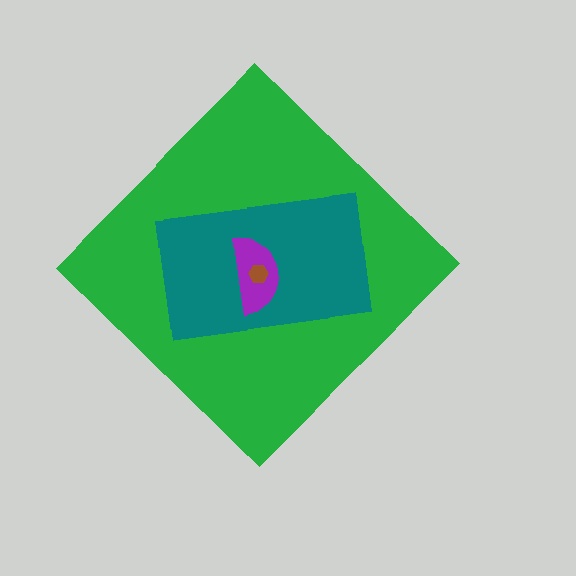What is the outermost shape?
The green diamond.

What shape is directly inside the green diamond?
The teal rectangle.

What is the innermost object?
The brown hexagon.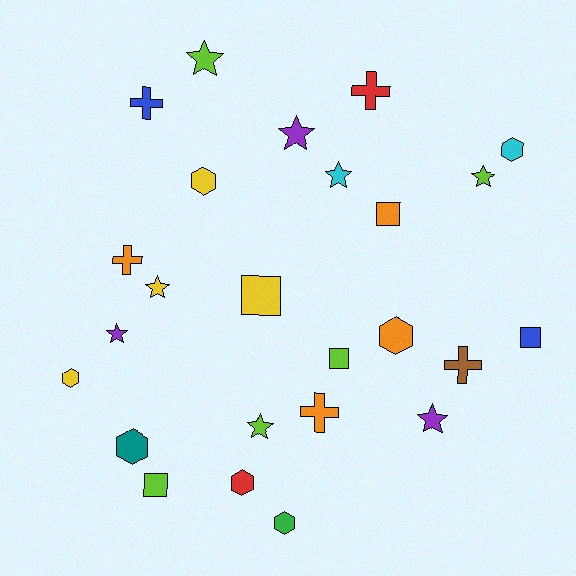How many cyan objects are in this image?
There are 2 cyan objects.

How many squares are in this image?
There are 5 squares.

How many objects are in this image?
There are 25 objects.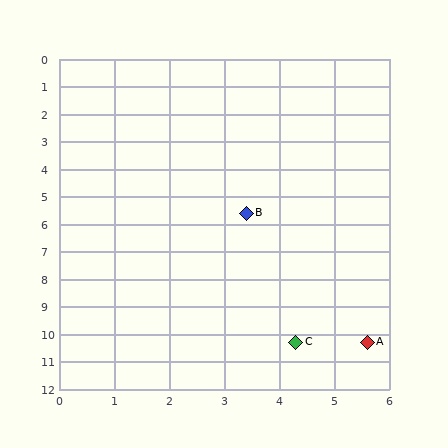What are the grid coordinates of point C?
Point C is at approximately (4.3, 10.3).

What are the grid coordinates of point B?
Point B is at approximately (3.4, 5.6).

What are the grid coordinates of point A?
Point A is at approximately (5.6, 10.3).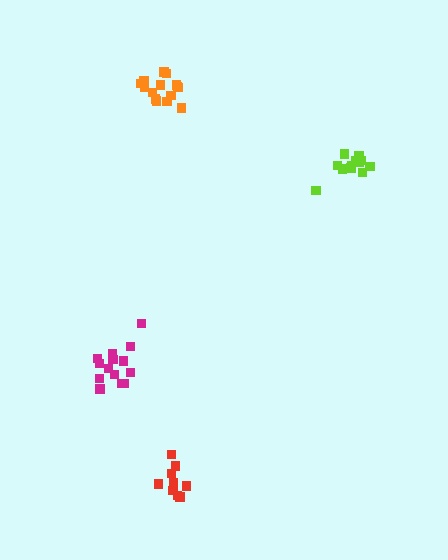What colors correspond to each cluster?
The clusters are colored: magenta, lime, red, orange.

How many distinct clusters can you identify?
There are 4 distinct clusters.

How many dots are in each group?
Group 1: 14 dots, Group 2: 12 dots, Group 3: 10 dots, Group 4: 15 dots (51 total).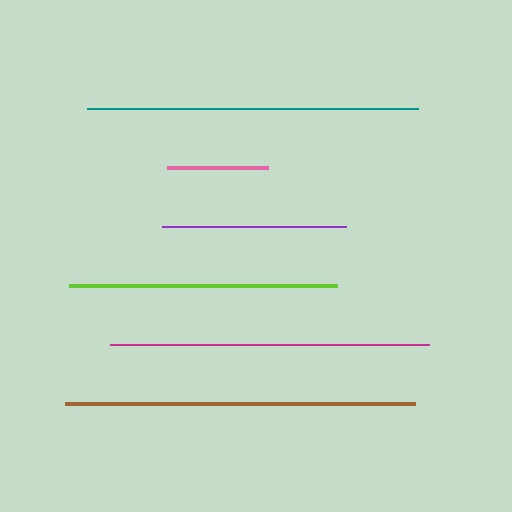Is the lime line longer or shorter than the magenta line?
The magenta line is longer than the lime line.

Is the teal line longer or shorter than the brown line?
The brown line is longer than the teal line.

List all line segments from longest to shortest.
From longest to shortest: brown, teal, magenta, lime, purple, pink.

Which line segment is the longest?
The brown line is the longest at approximately 350 pixels.